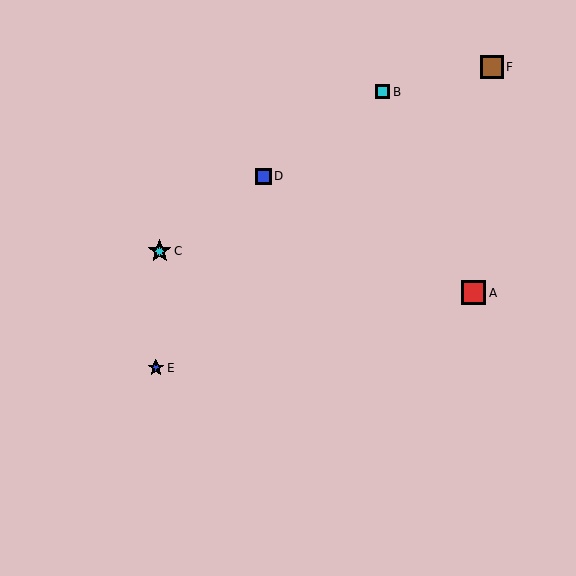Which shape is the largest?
The red square (labeled A) is the largest.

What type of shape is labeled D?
Shape D is a blue square.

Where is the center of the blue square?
The center of the blue square is at (263, 176).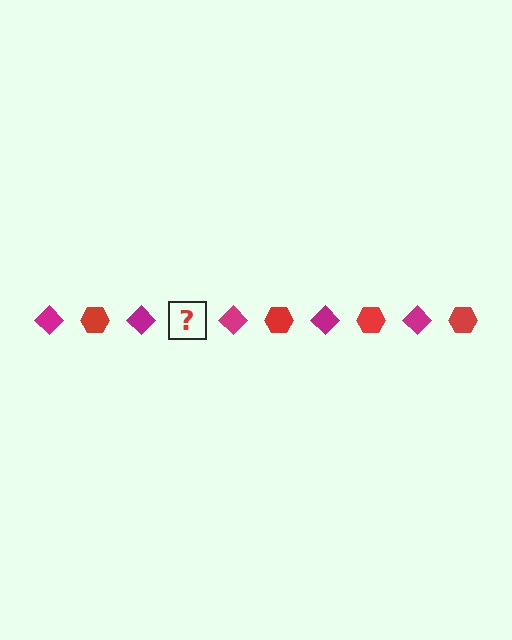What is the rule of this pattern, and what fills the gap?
The rule is that the pattern alternates between magenta diamond and red hexagon. The gap should be filled with a red hexagon.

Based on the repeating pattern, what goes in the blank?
The blank should be a red hexagon.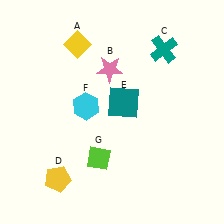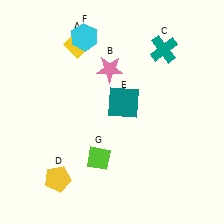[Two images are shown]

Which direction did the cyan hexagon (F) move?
The cyan hexagon (F) moved up.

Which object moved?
The cyan hexagon (F) moved up.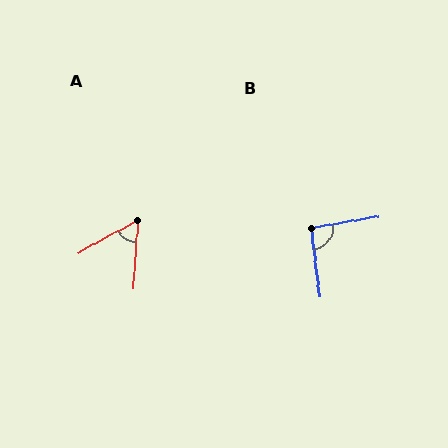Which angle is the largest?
B, at approximately 92 degrees.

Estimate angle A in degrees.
Approximately 57 degrees.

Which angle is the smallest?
A, at approximately 57 degrees.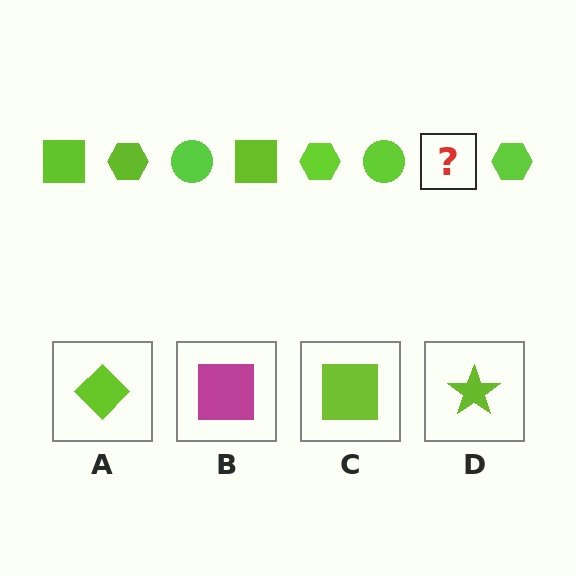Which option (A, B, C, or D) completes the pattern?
C.